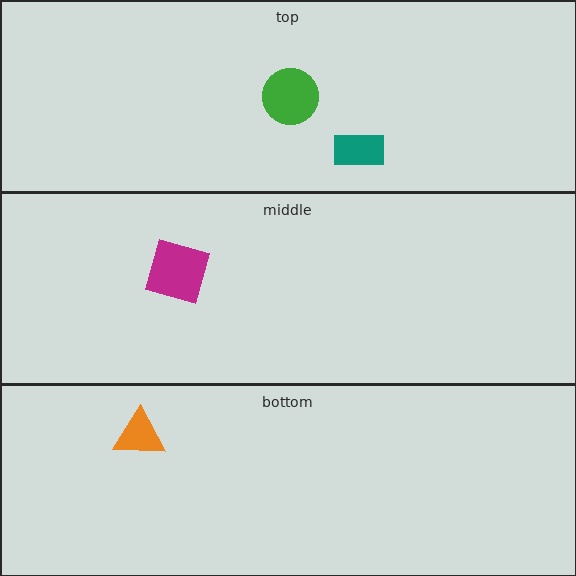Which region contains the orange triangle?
The bottom region.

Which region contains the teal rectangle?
The top region.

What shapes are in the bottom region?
The orange triangle.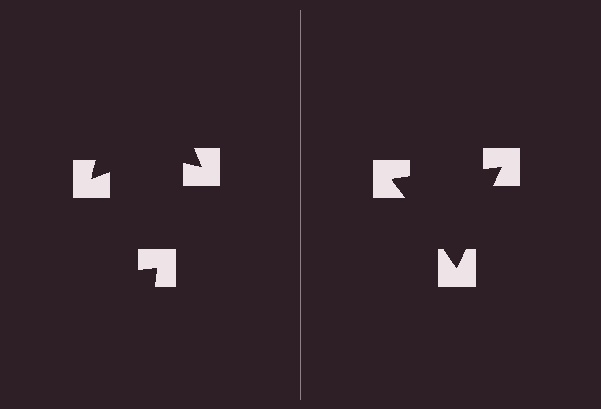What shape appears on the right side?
An illusory triangle.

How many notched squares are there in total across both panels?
6 — 3 on each side.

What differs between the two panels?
The notched squares are positioned identically on both sides; only the wedge orientations differ. On the right they align to a triangle; on the left they are misaligned.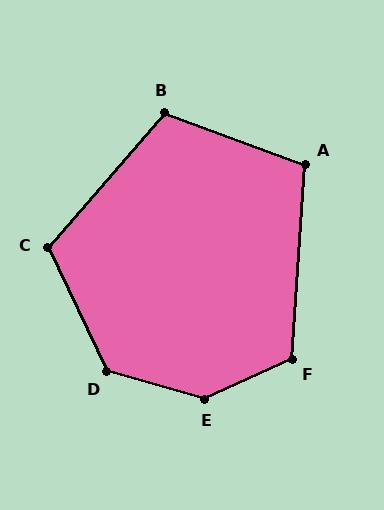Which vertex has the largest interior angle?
E, at approximately 140 degrees.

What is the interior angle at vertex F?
Approximately 118 degrees (obtuse).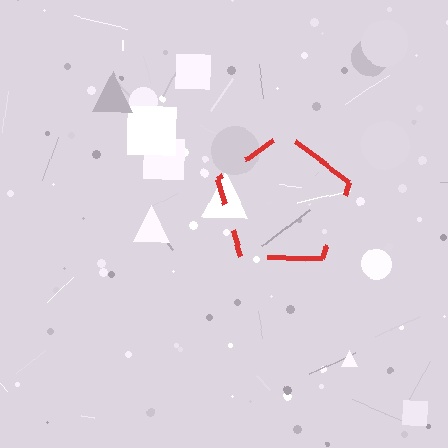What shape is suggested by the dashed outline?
The dashed outline suggests a pentagon.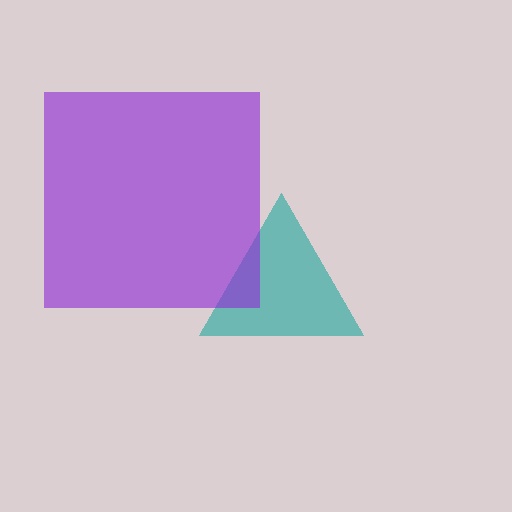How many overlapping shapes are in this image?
There are 2 overlapping shapes in the image.